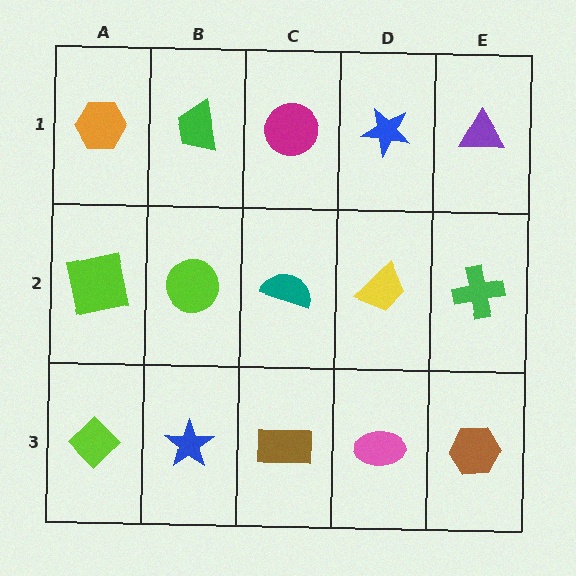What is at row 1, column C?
A magenta circle.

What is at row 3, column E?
A brown hexagon.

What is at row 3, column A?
A lime diamond.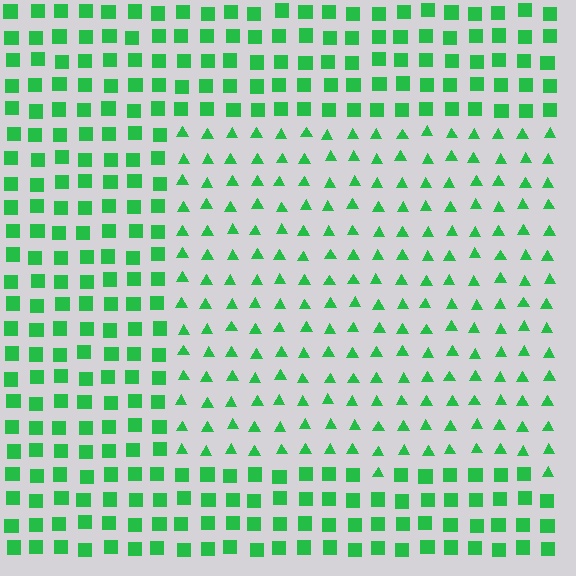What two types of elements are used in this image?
The image uses triangles inside the rectangle region and squares outside it.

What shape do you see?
I see a rectangle.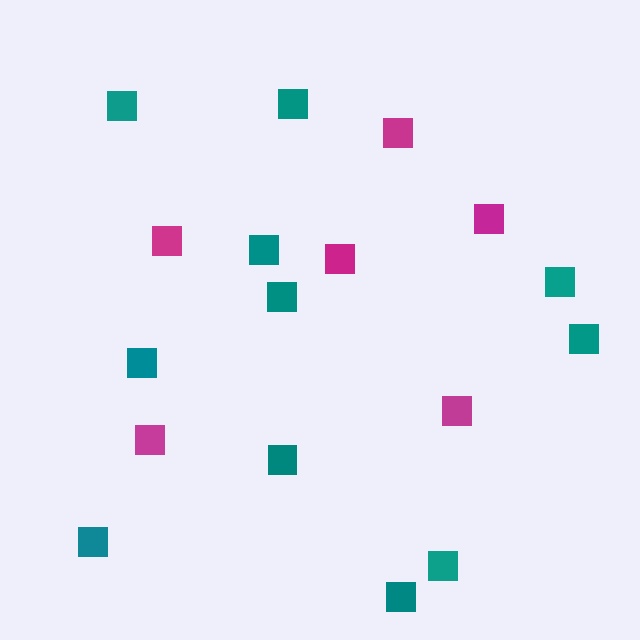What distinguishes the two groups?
There are 2 groups: one group of teal squares (11) and one group of magenta squares (6).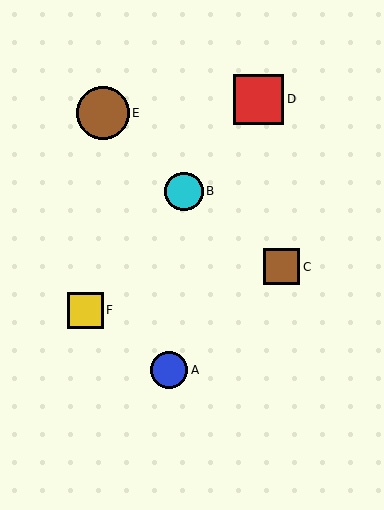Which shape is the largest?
The brown circle (labeled E) is the largest.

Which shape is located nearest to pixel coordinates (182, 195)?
The cyan circle (labeled B) at (184, 191) is nearest to that location.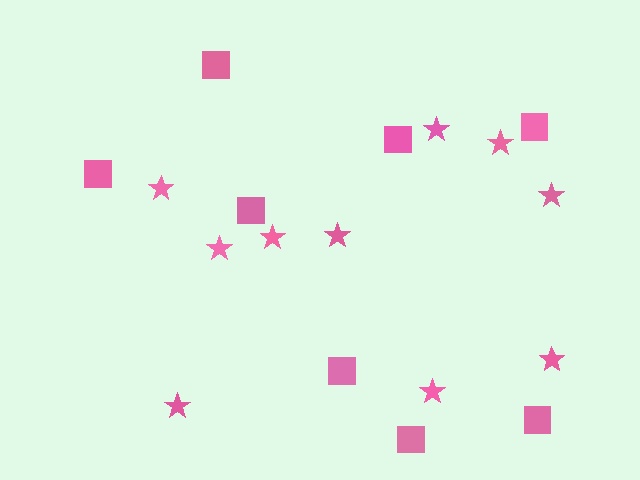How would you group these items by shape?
There are 2 groups: one group of stars (10) and one group of squares (8).